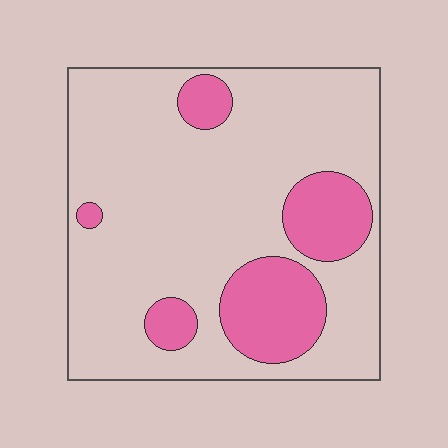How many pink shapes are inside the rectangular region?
5.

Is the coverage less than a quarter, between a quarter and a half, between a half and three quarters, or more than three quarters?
Less than a quarter.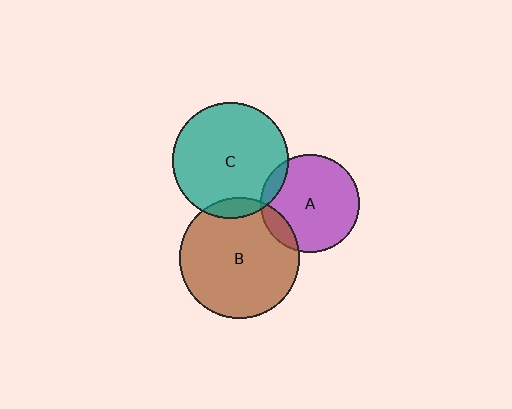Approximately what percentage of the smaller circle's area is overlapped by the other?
Approximately 10%.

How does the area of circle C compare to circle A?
Approximately 1.4 times.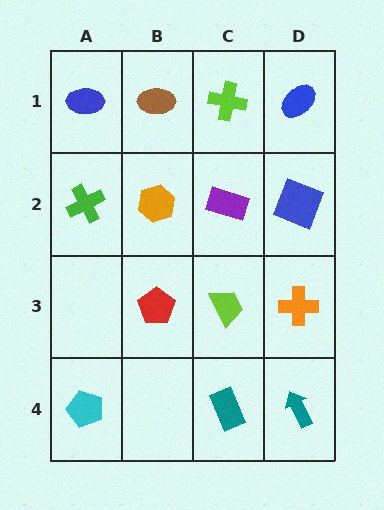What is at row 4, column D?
A teal arrow.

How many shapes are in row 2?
4 shapes.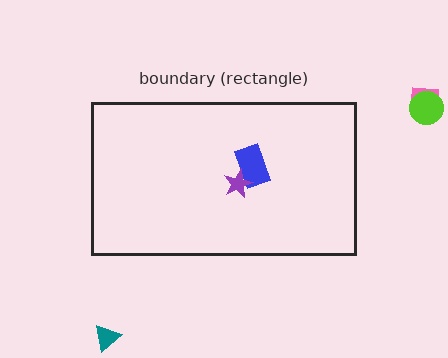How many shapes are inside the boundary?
2 inside, 3 outside.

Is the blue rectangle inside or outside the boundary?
Inside.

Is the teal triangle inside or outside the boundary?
Outside.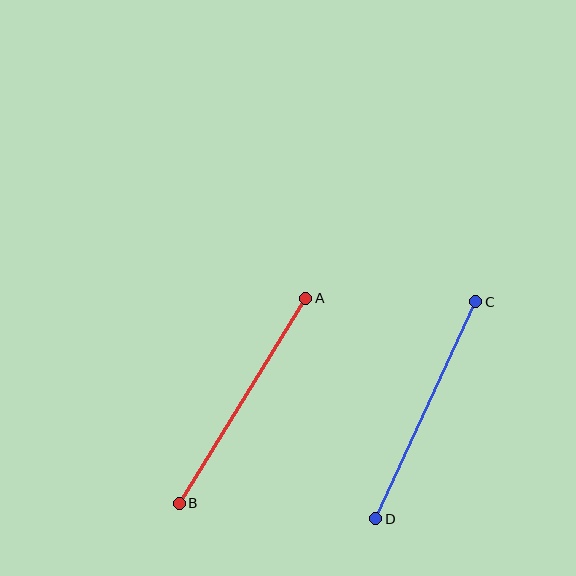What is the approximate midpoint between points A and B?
The midpoint is at approximately (242, 401) pixels.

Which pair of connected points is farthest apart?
Points A and B are farthest apart.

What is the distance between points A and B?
The distance is approximately 241 pixels.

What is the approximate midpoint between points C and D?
The midpoint is at approximately (426, 410) pixels.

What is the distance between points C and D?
The distance is approximately 239 pixels.